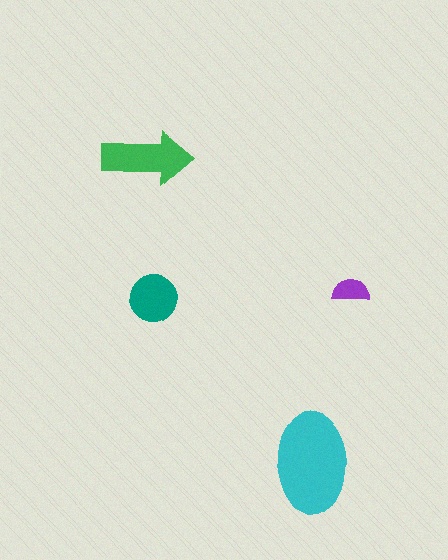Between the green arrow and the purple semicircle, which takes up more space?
The green arrow.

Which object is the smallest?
The purple semicircle.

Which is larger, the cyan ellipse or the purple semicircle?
The cyan ellipse.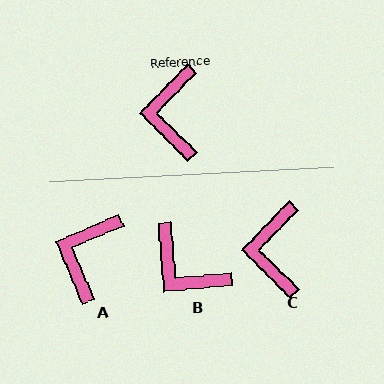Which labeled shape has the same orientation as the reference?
C.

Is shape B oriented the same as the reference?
No, it is off by about 49 degrees.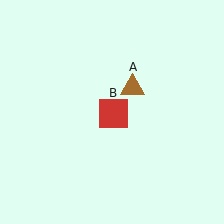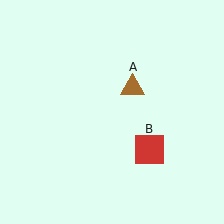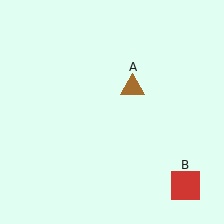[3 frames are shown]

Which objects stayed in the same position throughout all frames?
Brown triangle (object A) remained stationary.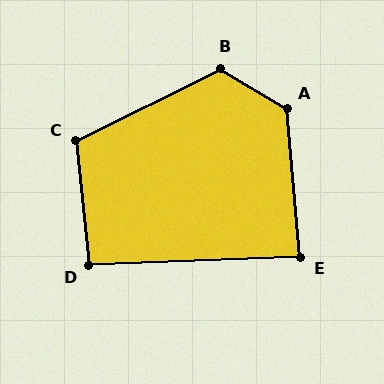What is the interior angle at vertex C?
Approximately 111 degrees (obtuse).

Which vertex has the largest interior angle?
A, at approximately 126 degrees.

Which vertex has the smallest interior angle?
E, at approximately 87 degrees.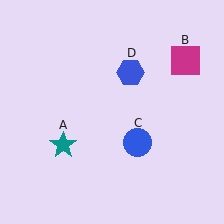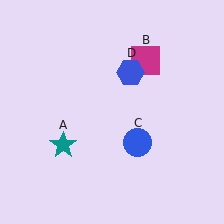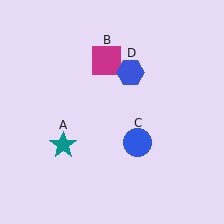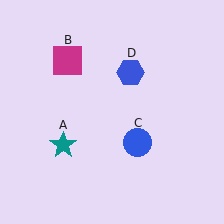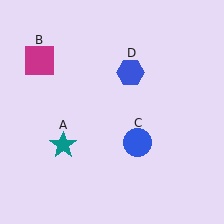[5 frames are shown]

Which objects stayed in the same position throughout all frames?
Teal star (object A) and blue circle (object C) and blue hexagon (object D) remained stationary.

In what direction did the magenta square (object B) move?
The magenta square (object B) moved left.